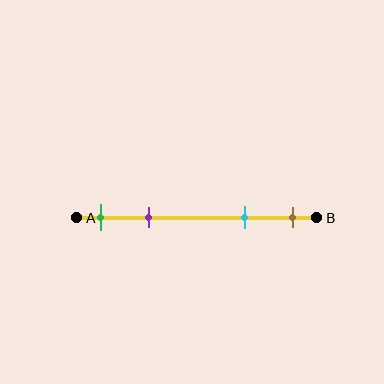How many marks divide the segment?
There are 4 marks dividing the segment.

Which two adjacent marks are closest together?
The green and purple marks are the closest adjacent pair.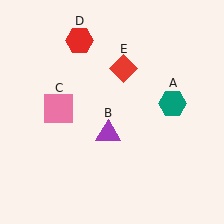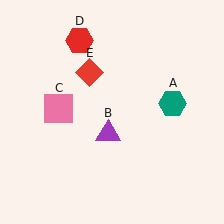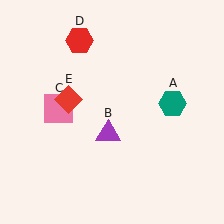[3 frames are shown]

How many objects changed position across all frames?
1 object changed position: red diamond (object E).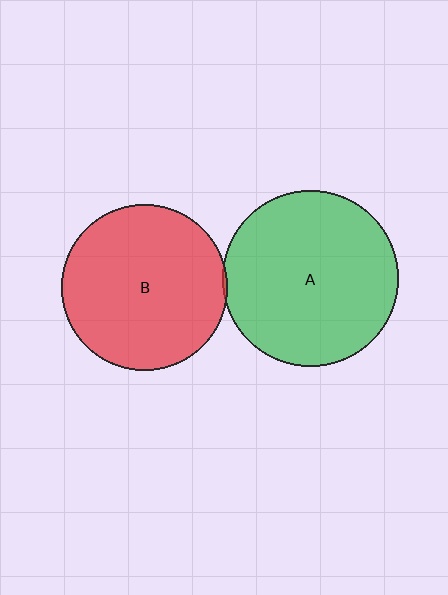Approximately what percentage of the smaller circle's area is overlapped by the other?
Approximately 5%.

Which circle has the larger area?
Circle A (green).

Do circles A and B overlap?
Yes.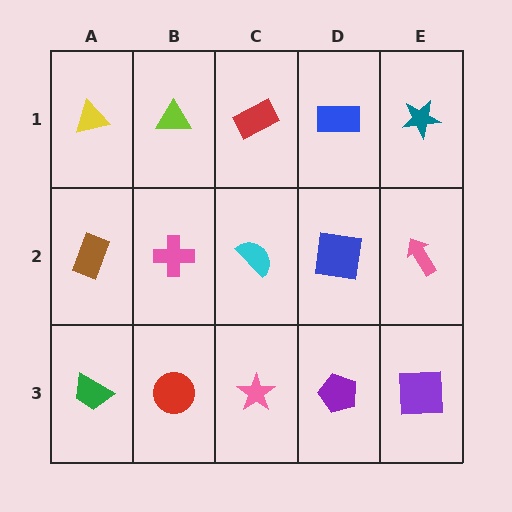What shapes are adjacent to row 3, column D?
A blue square (row 2, column D), a pink star (row 3, column C), a purple square (row 3, column E).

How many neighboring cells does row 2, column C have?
4.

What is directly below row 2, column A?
A green trapezoid.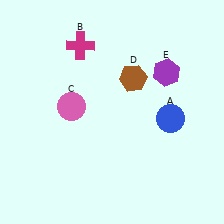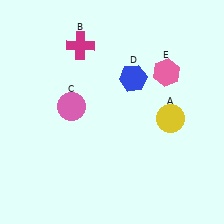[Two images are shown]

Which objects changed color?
A changed from blue to yellow. D changed from brown to blue. E changed from purple to pink.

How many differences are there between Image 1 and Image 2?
There are 3 differences between the two images.